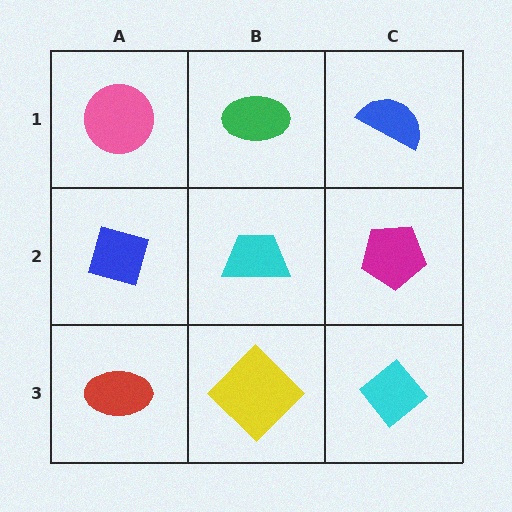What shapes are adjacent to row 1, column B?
A cyan trapezoid (row 2, column B), a pink circle (row 1, column A), a blue semicircle (row 1, column C).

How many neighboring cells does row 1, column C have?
2.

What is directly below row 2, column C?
A cyan diamond.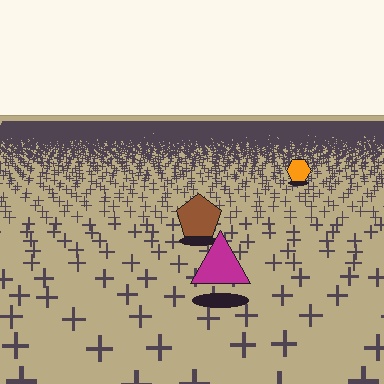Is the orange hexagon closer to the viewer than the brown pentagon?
No. The brown pentagon is closer — you can tell from the texture gradient: the ground texture is coarser near it.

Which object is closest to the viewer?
The magenta triangle is closest. The texture marks near it are larger and more spread out.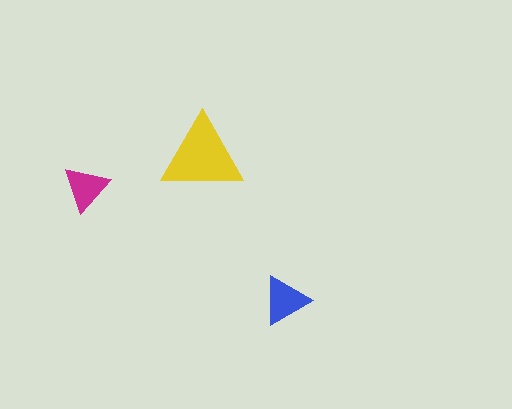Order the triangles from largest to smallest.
the yellow one, the blue one, the magenta one.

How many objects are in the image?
There are 3 objects in the image.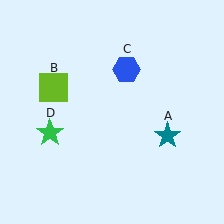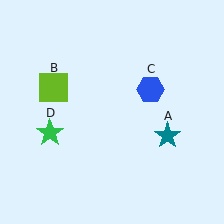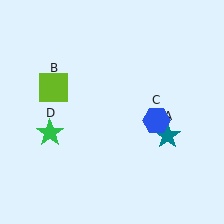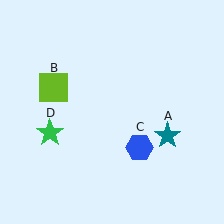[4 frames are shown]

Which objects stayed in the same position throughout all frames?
Teal star (object A) and lime square (object B) and green star (object D) remained stationary.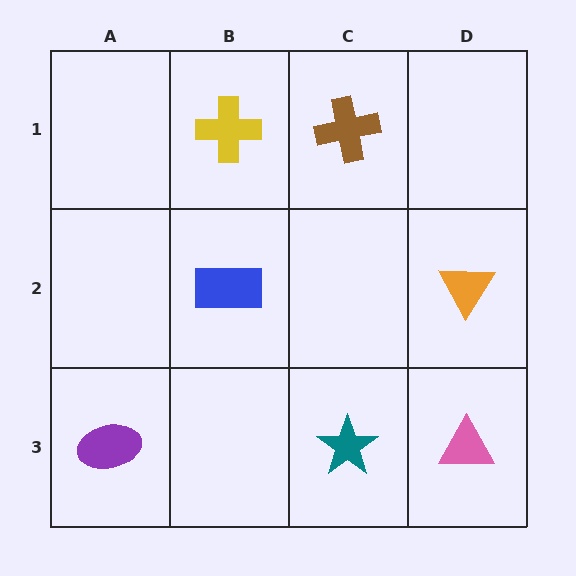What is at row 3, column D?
A pink triangle.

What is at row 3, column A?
A purple ellipse.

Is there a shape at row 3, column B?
No, that cell is empty.